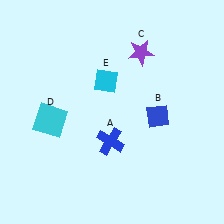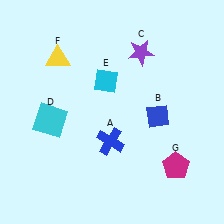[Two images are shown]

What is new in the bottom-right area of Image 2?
A magenta pentagon (G) was added in the bottom-right area of Image 2.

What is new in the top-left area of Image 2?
A yellow triangle (F) was added in the top-left area of Image 2.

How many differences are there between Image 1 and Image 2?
There are 2 differences between the two images.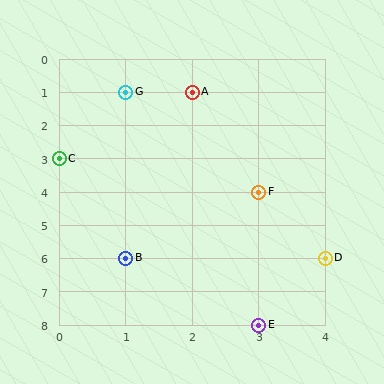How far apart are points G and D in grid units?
Points G and D are 3 columns and 5 rows apart (about 5.8 grid units diagonally).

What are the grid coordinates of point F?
Point F is at grid coordinates (3, 4).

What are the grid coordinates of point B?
Point B is at grid coordinates (1, 6).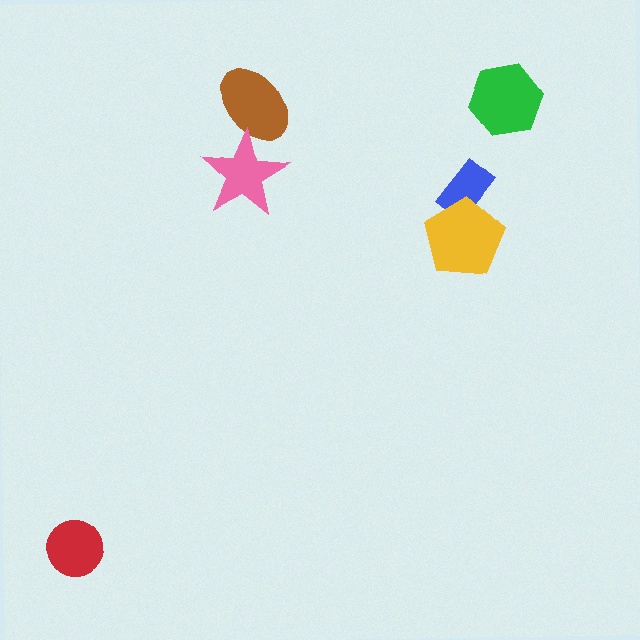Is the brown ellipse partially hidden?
Yes, it is partially covered by another shape.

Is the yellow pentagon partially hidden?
No, no other shape covers it.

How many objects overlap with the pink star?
1 object overlaps with the pink star.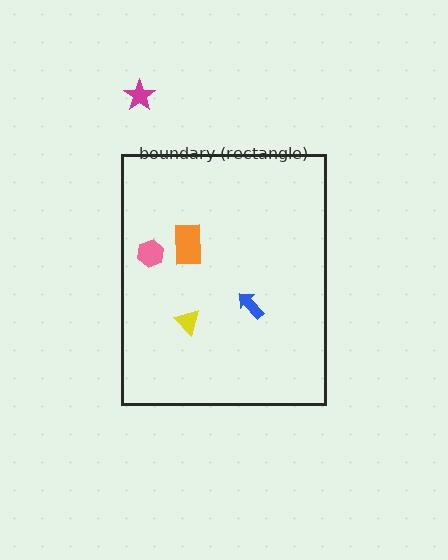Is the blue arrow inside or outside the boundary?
Inside.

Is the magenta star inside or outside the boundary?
Outside.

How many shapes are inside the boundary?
4 inside, 1 outside.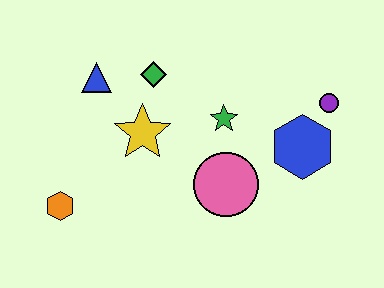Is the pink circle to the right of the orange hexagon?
Yes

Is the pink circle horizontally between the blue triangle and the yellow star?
No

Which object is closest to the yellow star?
The green diamond is closest to the yellow star.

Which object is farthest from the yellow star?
The purple circle is farthest from the yellow star.